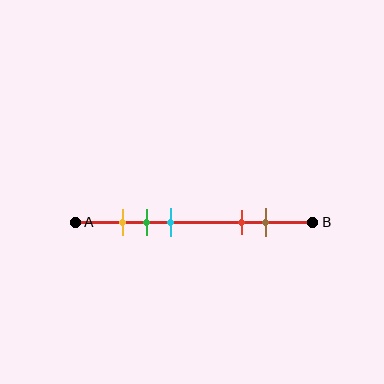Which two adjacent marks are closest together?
The yellow and green marks are the closest adjacent pair.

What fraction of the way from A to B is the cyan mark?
The cyan mark is approximately 40% (0.4) of the way from A to B.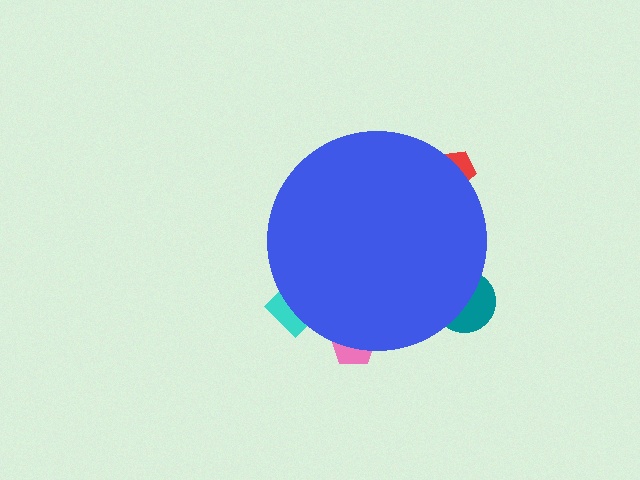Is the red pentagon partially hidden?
Yes, the red pentagon is partially hidden behind the blue circle.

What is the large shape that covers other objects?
A blue circle.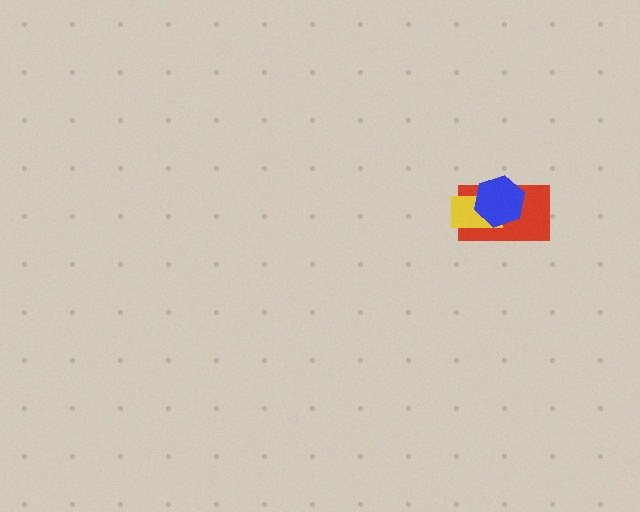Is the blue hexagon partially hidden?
No, no other shape covers it.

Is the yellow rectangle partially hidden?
Yes, it is partially covered by another shape.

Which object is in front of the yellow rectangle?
The blue hexagon is in front of the yellow rectangle.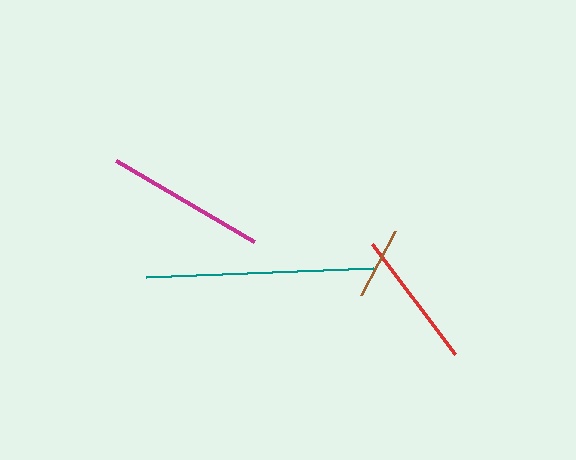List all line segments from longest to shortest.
From longest to shortest: teal, magenta, red, brown.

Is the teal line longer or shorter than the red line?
The teal line is longer than the red line.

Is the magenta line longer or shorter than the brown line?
The magenta line is longer than the brown line.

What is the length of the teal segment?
The teal segment is approximately 227 pixels long.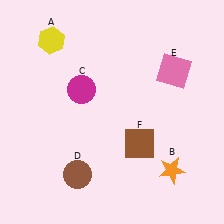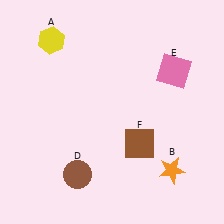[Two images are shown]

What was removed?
The magenta circle (C) was removed in Image 2.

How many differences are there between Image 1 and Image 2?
There is 1 difference between the two images.